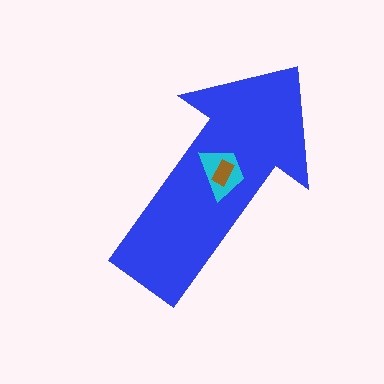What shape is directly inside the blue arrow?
The cyan trapezoid.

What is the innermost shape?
The brown rectangle.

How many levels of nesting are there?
3.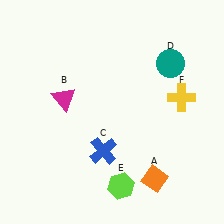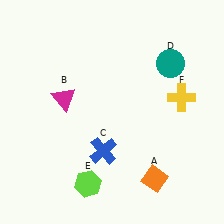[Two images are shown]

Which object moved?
The lime hexagon (E) moved left.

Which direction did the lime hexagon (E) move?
The lime hexagon (E) moved left.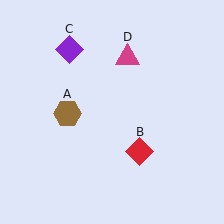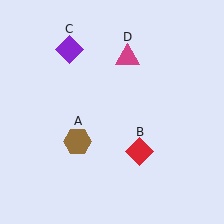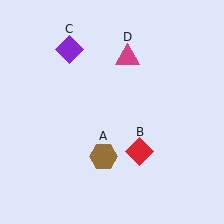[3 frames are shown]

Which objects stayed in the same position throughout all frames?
Red diamond (object B) and purple diamond (object C) and magenta triangle (object D) remained stationary.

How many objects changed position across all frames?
1 object changed position: brown hexagon (object A).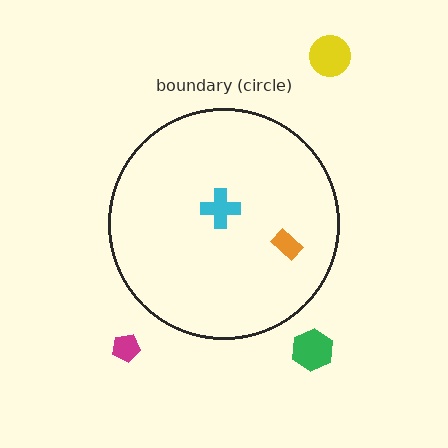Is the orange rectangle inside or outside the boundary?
Inside.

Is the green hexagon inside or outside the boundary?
Outside.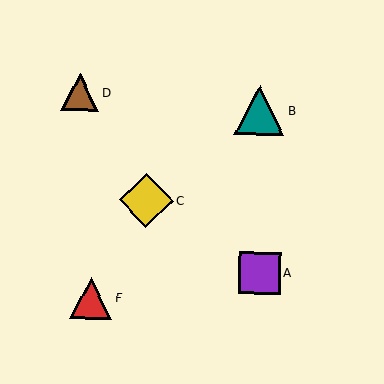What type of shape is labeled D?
Shape D is a brown triangle.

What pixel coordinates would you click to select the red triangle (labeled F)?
Click at (91, 298) to select the red triangle F.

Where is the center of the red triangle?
The center of the red triangle is at (91, 298).